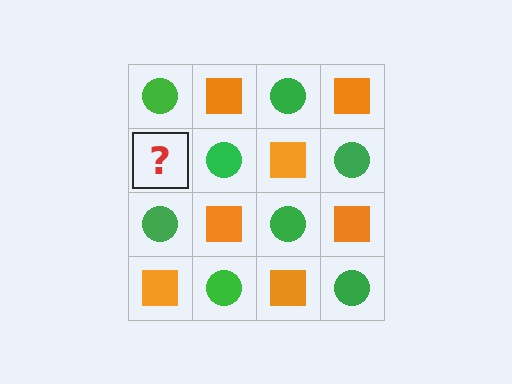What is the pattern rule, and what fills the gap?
The rule is that it alternates green circle and orange square in a checkerboard pattern. The gap should be filled with an orange square.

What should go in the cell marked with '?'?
The missing cell should contain an orange square.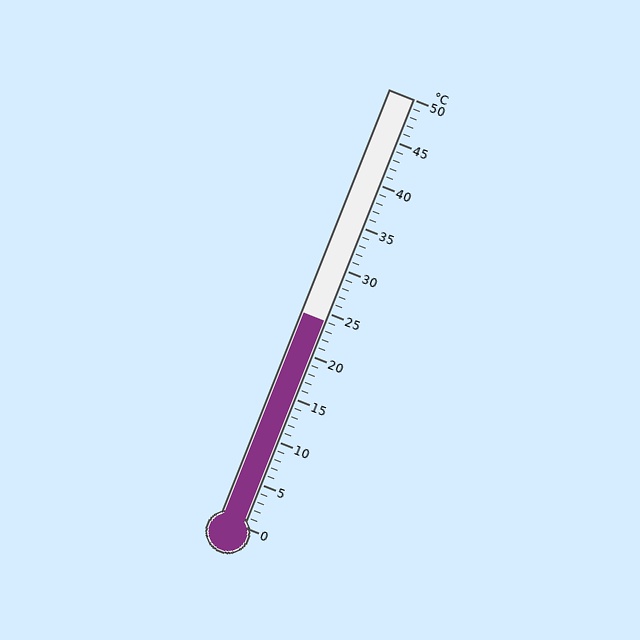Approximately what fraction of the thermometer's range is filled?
The thermometer is filled to approximately 50% of its range.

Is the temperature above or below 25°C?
The temperature is below 25°C.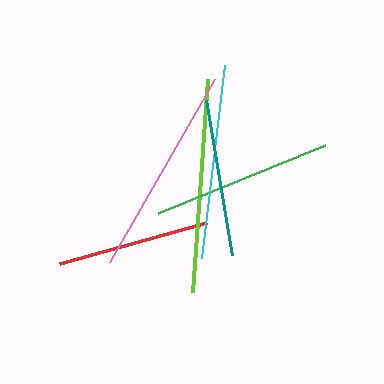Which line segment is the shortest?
The red line is the shortest at approximately 153 pixels.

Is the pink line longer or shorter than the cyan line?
The pink line is longer than the cyan line.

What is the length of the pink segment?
The pink segment is approximately 211 pixels long.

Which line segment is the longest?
The lime line is the longest at approximately 214 pixels.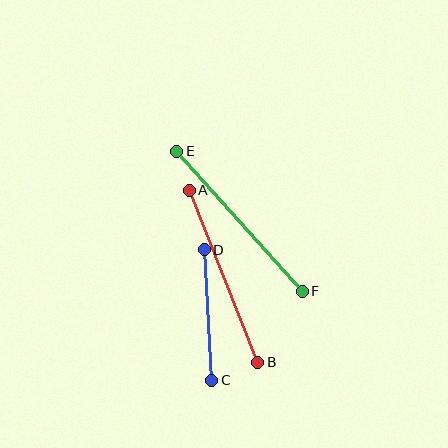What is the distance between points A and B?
The distance is approximately 185 pixels.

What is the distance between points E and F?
The distance is approximately 188 pixels.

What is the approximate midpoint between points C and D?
The midpoint is at approximately (208, 315) pixels.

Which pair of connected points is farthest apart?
Points E and F are farthest apart.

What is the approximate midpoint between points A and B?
The midpoint is at approximately (223, 276) pixels.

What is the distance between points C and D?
The distance is approximately 131 pixels.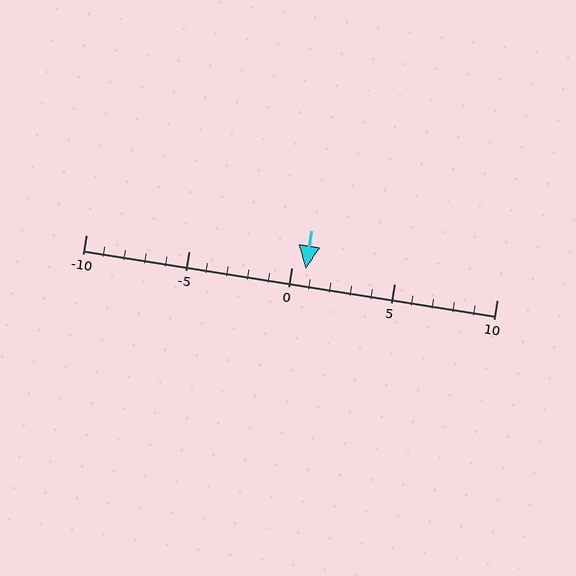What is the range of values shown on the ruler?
The ruler shows values from -10 to 10.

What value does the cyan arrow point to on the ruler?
The cyan arrow points to approximately 1.